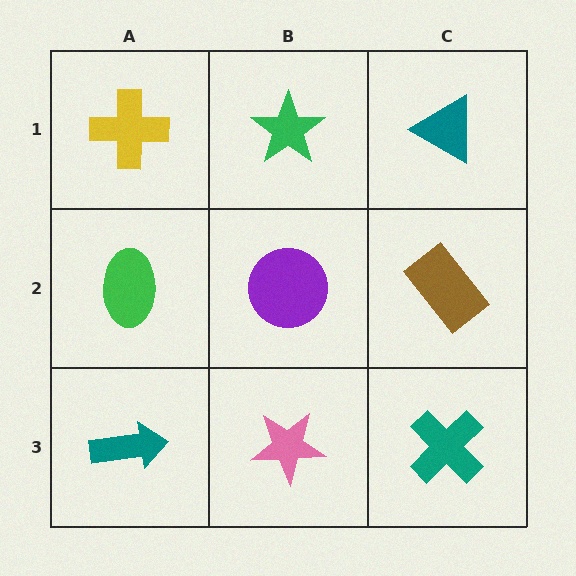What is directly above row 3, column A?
A green ellipse.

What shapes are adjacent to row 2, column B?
A green star (row 1, column B), a pink star (row 3, column B), a green ellipse (row 2, column A), a brown rectangle (row 2, column C).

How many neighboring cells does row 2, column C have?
3.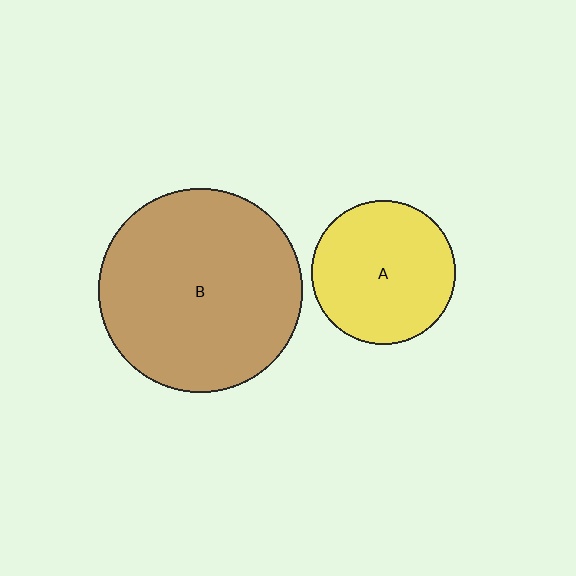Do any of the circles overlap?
No, none of the circles overlap.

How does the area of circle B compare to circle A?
Approximately 2.0 times.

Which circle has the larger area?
Circle B (brown).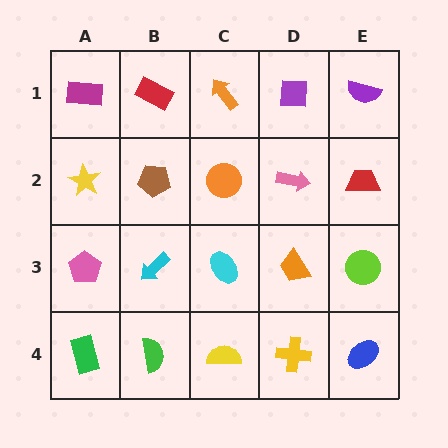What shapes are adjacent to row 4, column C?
A cyan ellipse (row 3, column C), a green semicircle (row 4, column B), a yellow cross (row 4, column D).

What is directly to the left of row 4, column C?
A green semicircle.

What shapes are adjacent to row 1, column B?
A brown pentagon (row 2, column B), a magenta rectangle (row 1, column A), an orange arrow (row 1, column C).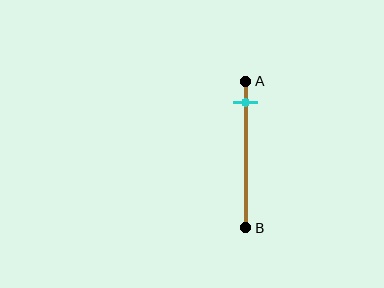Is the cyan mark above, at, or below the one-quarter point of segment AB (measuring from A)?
The cyan mark is above the one-quarter point of segment AB.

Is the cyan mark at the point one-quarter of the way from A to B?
No, the mark is at about 15% from A, not at the 25% one-quarter point.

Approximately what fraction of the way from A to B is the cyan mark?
The cyan mark is approximately 15% of the way from A to B.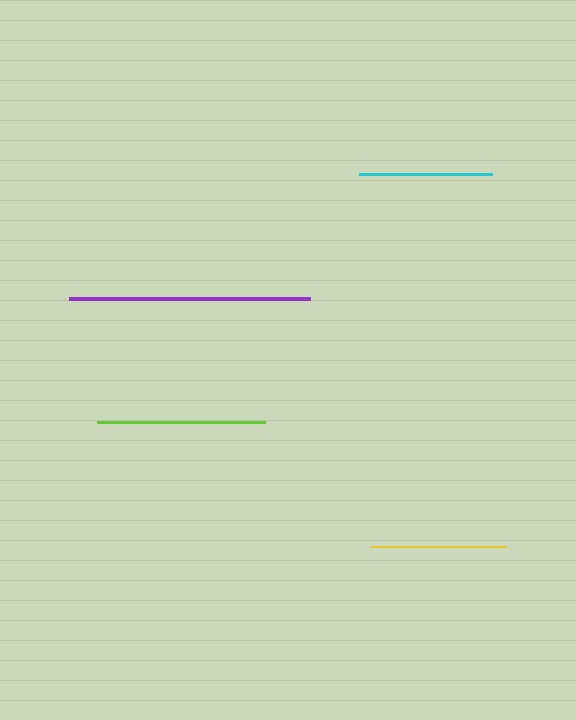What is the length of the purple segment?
The purple segment is approximately 241 pixels long.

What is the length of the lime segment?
The lime segment is approximately 168 pixels long.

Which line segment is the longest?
The purple line is the longest at approximately 241 pixels.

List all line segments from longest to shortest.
From longest to shortest: purple, lime, yellow, cyan.